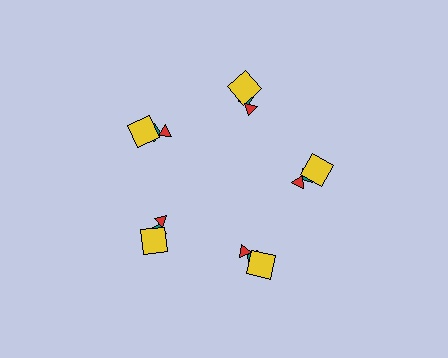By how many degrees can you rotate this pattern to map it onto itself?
The pattern maps onto itself every 72 degrees of rotation.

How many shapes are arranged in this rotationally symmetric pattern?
There are 15 shapes, arranged in 5 groups of 3.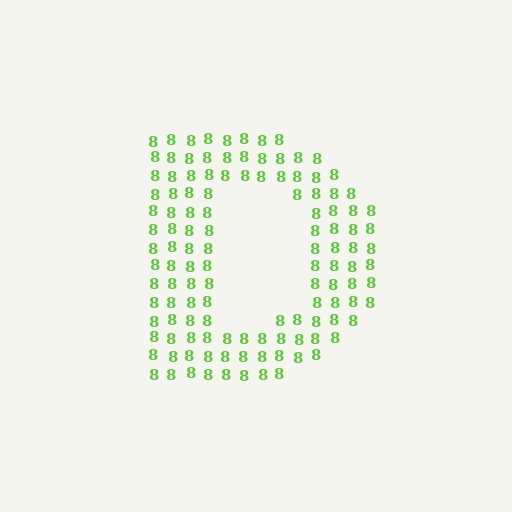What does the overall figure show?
The overall figure shows the letter D.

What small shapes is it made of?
It is made of small digit 8's.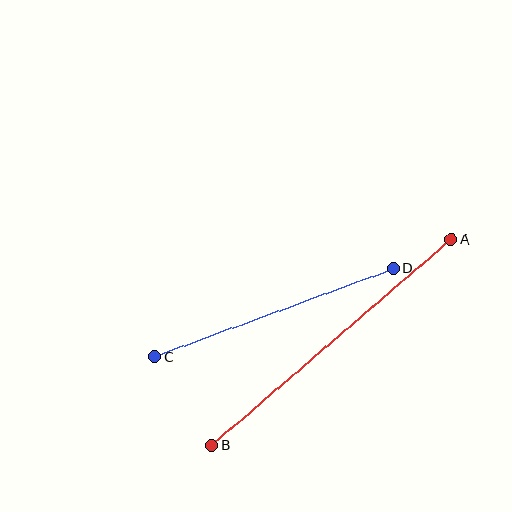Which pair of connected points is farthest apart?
Points A and B are farthest apart.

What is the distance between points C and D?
The distance is approximately 254 pixels.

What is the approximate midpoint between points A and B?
The midpoint is at approximately (331, 342) pixels.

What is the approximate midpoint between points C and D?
The midpoint is at approximately (274, 312) pixels.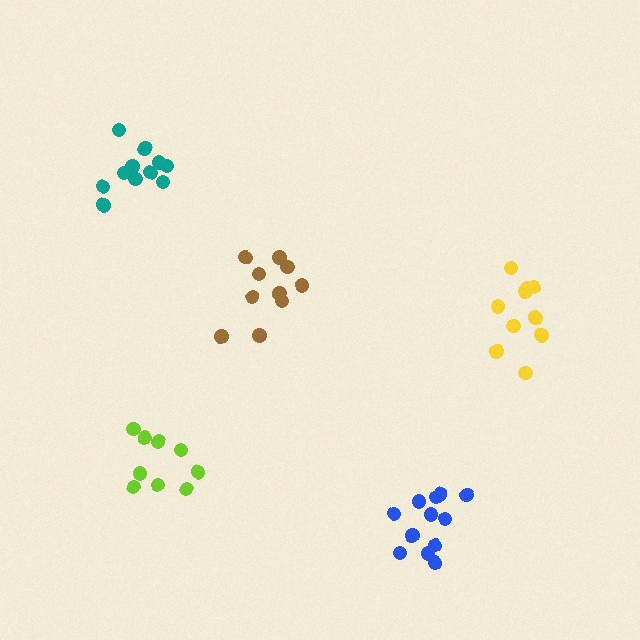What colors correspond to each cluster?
The clusters are colored: brown, teal, lime, blue, yellow.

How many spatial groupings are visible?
There are 5 spatial groupings.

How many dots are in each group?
Group 1: 10 dots, Group 2: 11 dots, Group 3: 9 dots, Group 4: 12 dots, Group 5: 10 dots (52 total).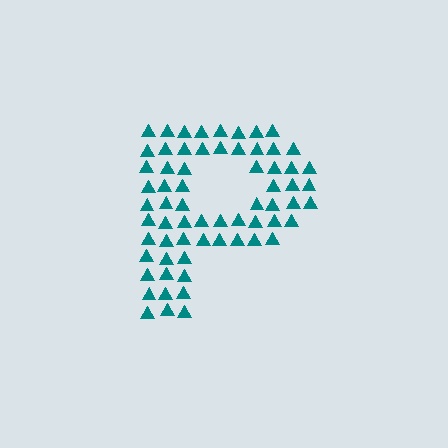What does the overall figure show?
The overall figure shows the letter P.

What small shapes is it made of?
It is made of small triangles.